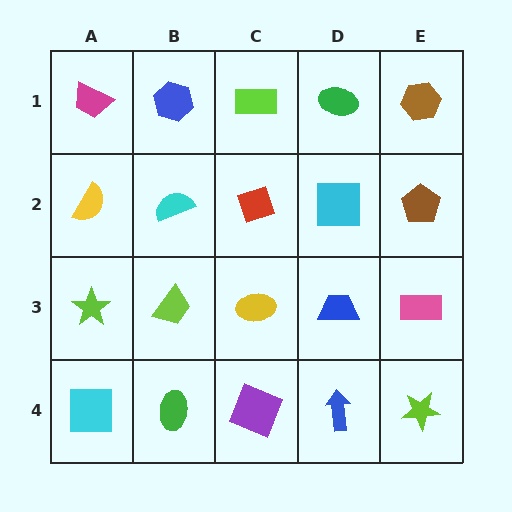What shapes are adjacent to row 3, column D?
A cyan square (row 2, column D), a blue arrow (row 4, column D), a yellow ellipse (row 3, column C), a pink rectangle (row 3, column E).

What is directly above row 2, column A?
A magenta trapezoid.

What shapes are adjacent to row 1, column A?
A yellow semicircle (row 2, column A), a blue hexagon (row 1, column B).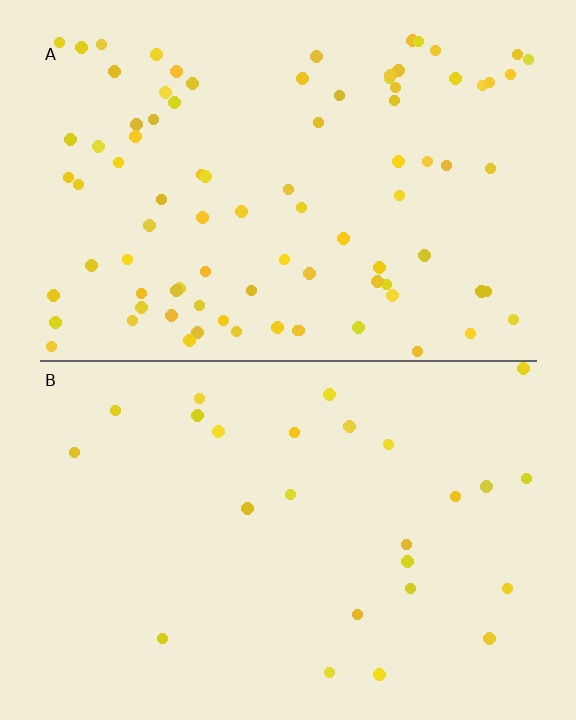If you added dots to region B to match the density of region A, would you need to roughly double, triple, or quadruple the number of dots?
Approximately triple.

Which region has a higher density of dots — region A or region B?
A (the top).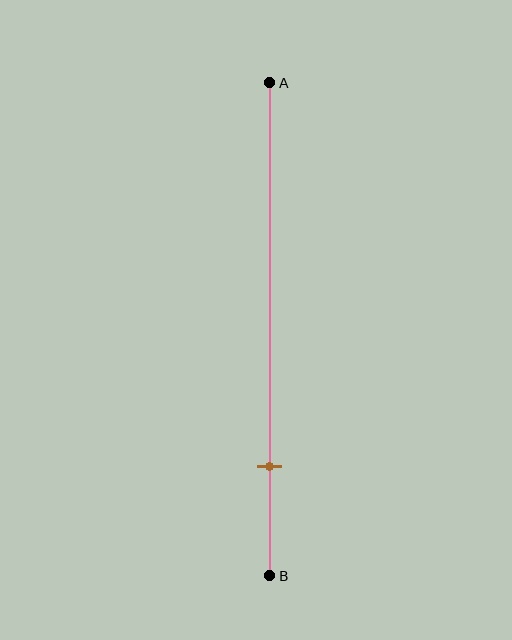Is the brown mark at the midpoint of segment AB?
No, the mark is at about 80% from A, not at the 50% midpoint.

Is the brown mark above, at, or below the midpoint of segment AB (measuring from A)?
The brown mark is below the midpoint of segment AB.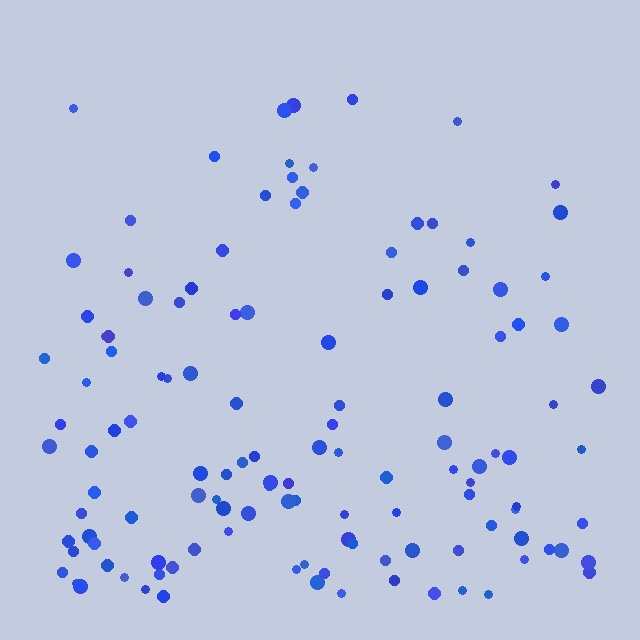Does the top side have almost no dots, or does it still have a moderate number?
Still a moderate number, just noticeably fewer than the bottom.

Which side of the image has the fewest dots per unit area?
The top.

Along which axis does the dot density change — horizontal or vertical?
Vertical.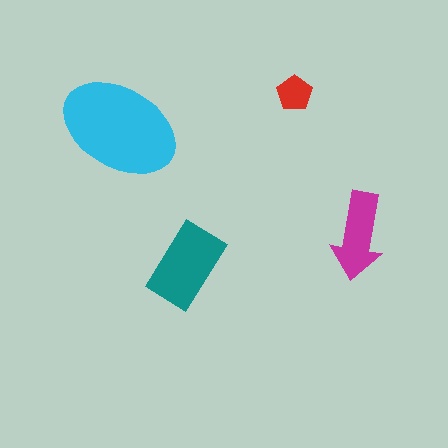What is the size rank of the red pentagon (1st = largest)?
4th.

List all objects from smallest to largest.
The red pentagon, the magenta arrow, the teal rectangle, the cyan ellipse.